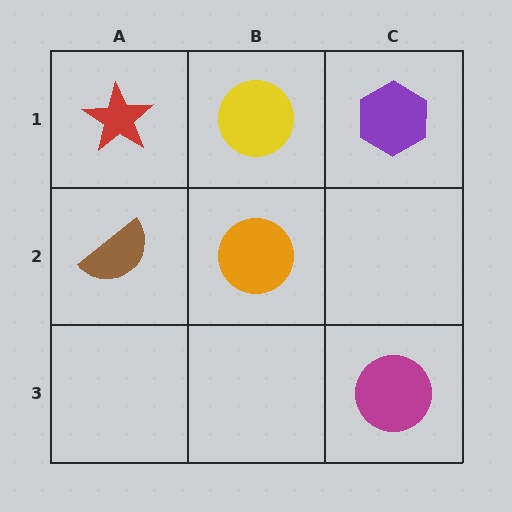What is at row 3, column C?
A magenta circle.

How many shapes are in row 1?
3 shapes.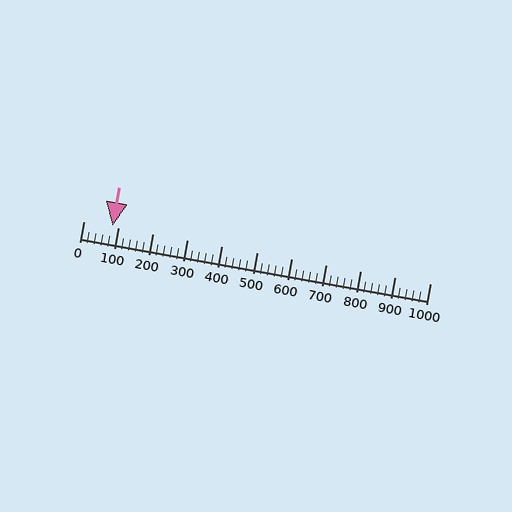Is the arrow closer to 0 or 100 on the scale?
The arrow is closer to 100.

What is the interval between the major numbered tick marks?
The major tick marks are spaced 100 units apart.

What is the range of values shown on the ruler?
The ruler shows values from 0 to 1000.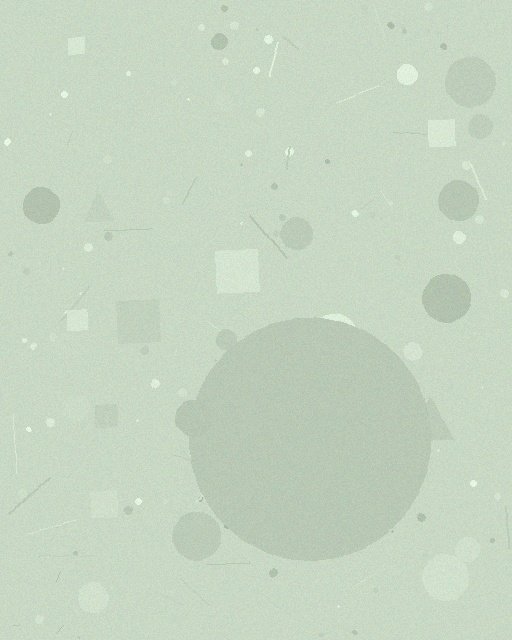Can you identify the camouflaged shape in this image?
The camouflaged shape is a circle.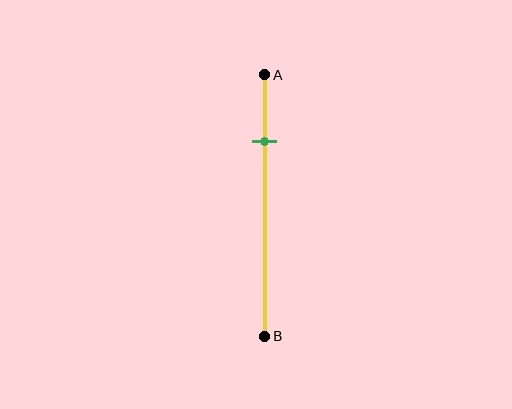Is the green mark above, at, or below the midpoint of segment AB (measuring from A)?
The green mark is above the midpoint of segment AB.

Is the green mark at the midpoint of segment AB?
No, the mark is at about 25% from A, not at the 50% midpoint.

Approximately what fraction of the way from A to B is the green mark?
The green mark is approximately 25% of the way from A to B.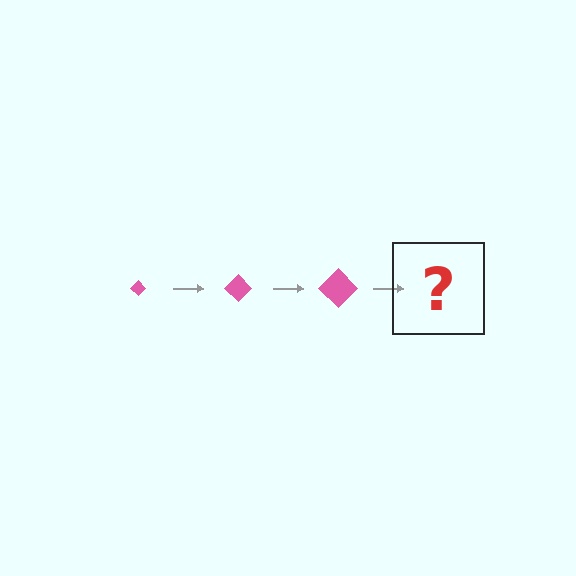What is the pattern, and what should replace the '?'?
The pattern is that the diamond gets progressively larger each step. The '?' should be a pink diamond, larger than the previous one.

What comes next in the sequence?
The next element should be a pink diamond, larger than the previous one.